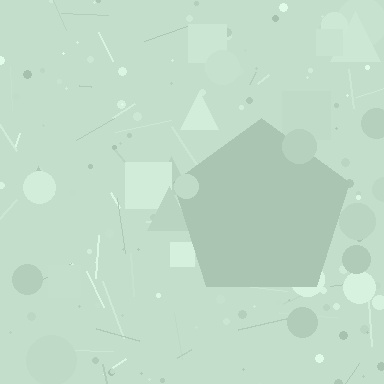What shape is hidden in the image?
A pentagon is hidden in the image.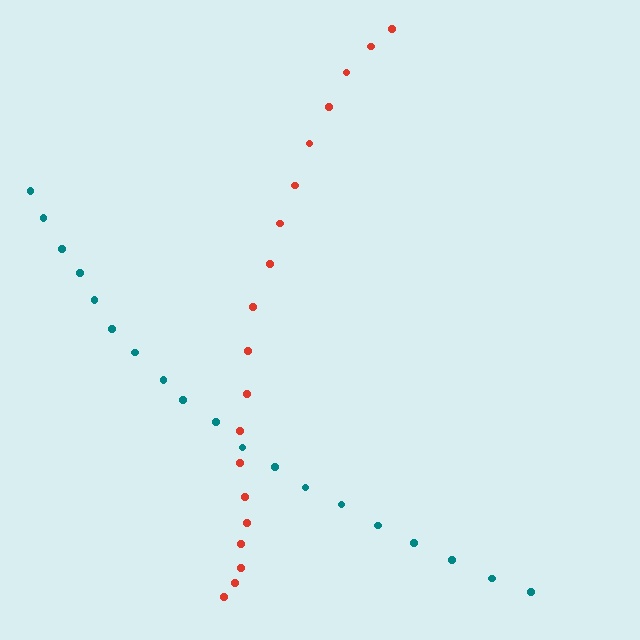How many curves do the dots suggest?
There are 2 distinct paths.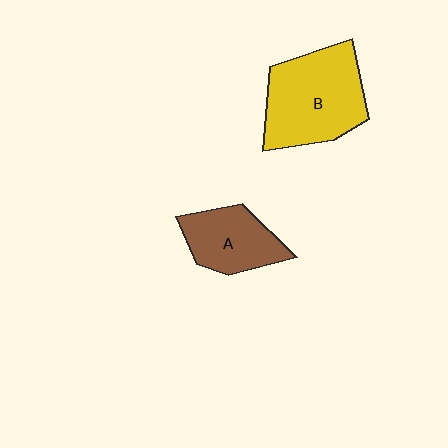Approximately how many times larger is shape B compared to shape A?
Approximately 1.6 times.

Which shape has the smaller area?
Shape A (brown).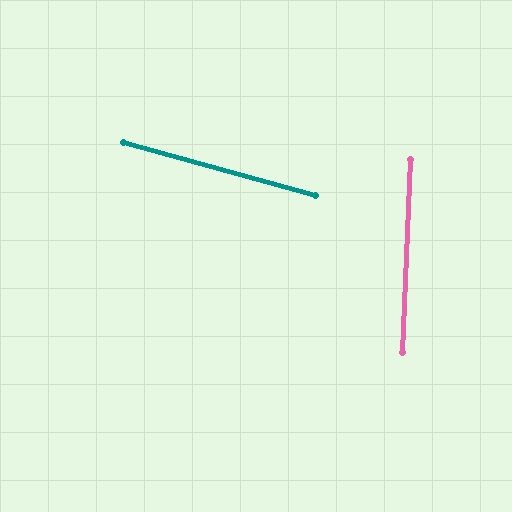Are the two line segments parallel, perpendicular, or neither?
Neither parallel nor perpendicular — they differ by about 77°.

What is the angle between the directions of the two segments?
Approximately 77 degrees.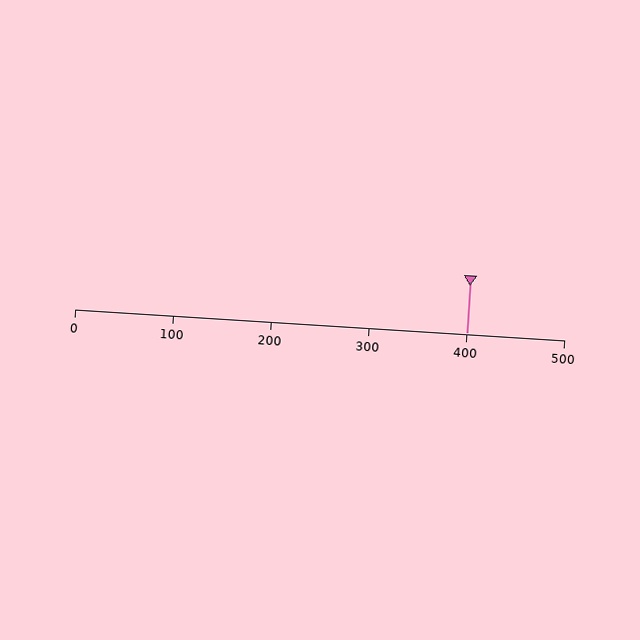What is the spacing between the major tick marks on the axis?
The major ticks are spaced 100 apart.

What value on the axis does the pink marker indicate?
The marker indicates approximately 400.